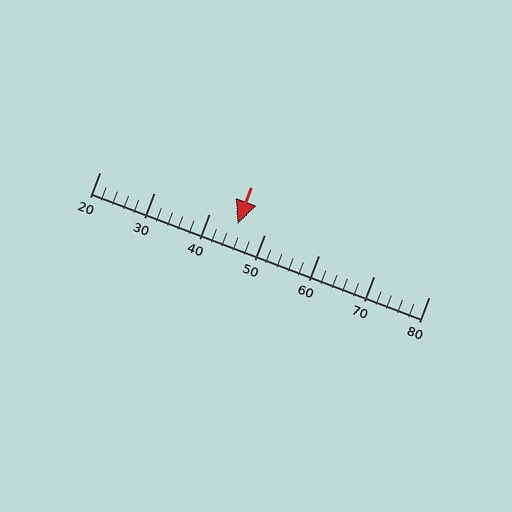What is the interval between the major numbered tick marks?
The major tick marks are spaced 10 units apart.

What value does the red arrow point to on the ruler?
The red arrow points to approximately 45.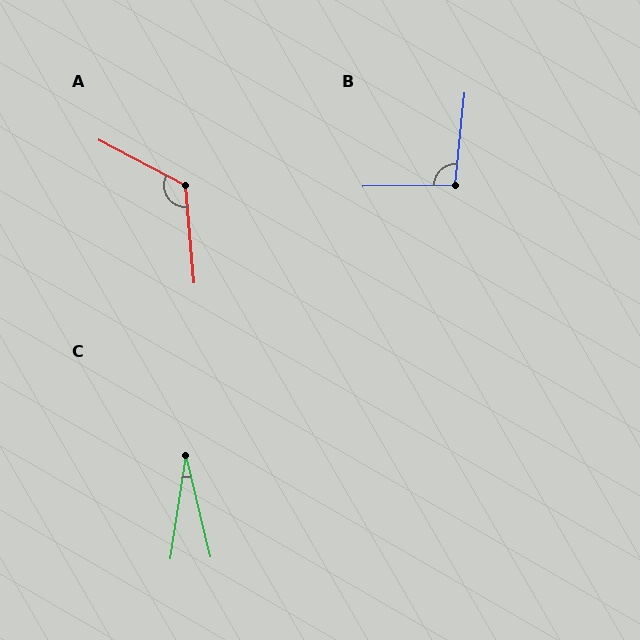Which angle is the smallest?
C, at approximately 22 degrees.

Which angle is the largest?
A, at approximately 122 degrees.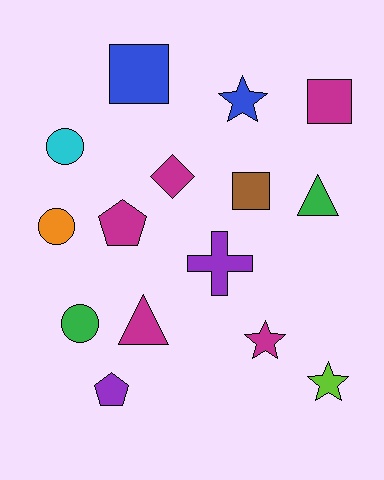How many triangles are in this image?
There are 2 triangles.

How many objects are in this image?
There are 15 objects.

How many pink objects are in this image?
There are no pink objects.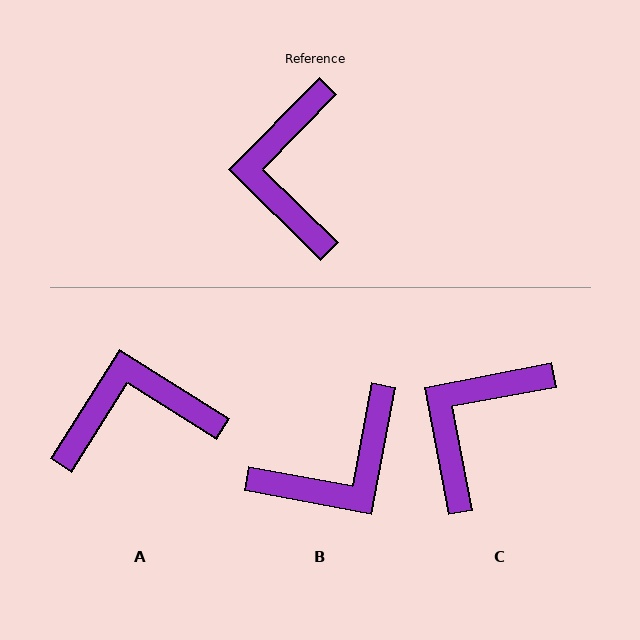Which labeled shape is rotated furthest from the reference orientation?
B, about 124 degrees away.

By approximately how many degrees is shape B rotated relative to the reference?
Approximately 124 degrees counter-clockwise.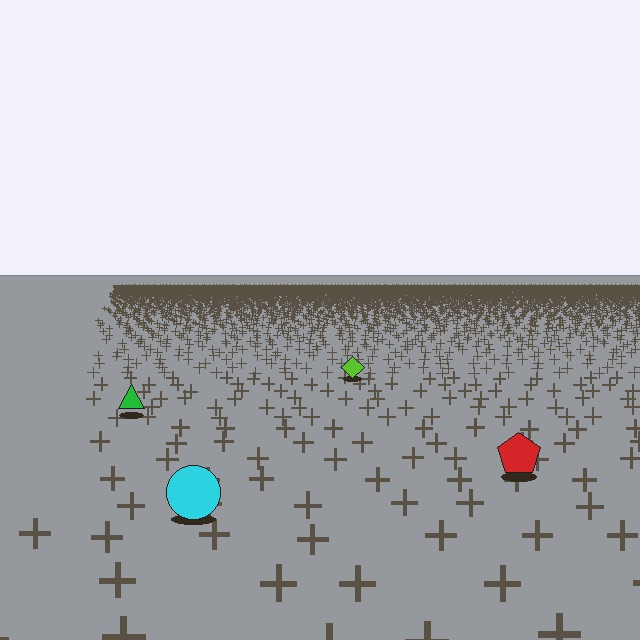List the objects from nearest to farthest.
From nearest to farthest: the cyan circle, the red pentagon, the green triangle, the lime diamond.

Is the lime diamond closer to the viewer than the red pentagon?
No. The red pentagon is closer — you can tell from the texture gradient: the ground texture is coarser near it.